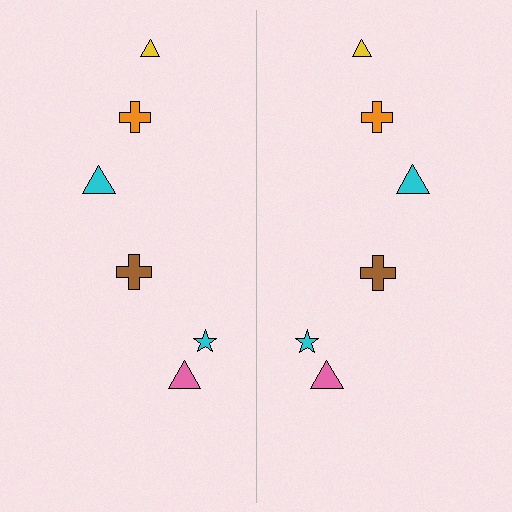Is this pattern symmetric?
Yes, this pattern has bilateral (reflection) symmetry.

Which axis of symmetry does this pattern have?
The pattern has a vertical axis of symmetry running through the center of the image.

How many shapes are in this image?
There are 12 shapes in this image.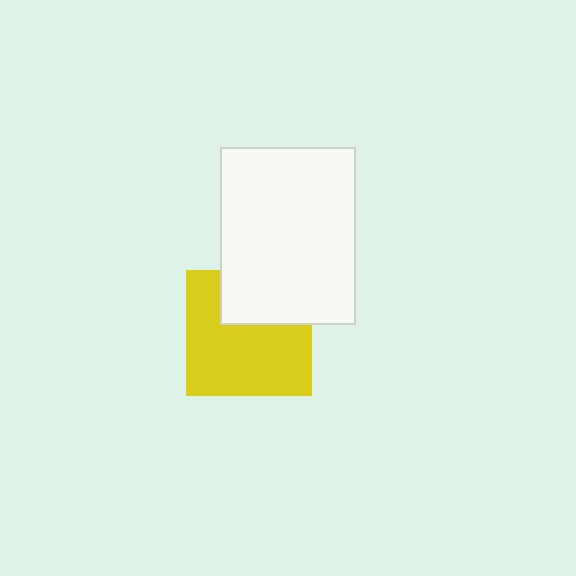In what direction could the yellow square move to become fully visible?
The yellow square could move down. That would shift it out from behind the white rectangle entirely.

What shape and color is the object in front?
The object in front is a white rectangle.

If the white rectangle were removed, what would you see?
You would see the complete yellow square.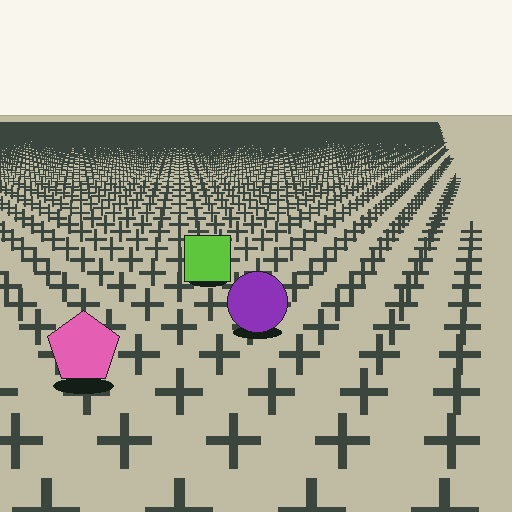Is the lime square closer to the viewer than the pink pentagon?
No. The pink pentagon is closer — you can tell from the texture gradient: the ground texture is coarser near it.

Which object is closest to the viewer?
The pink pentagon is closest. The texture marks near it are larger and more spread out.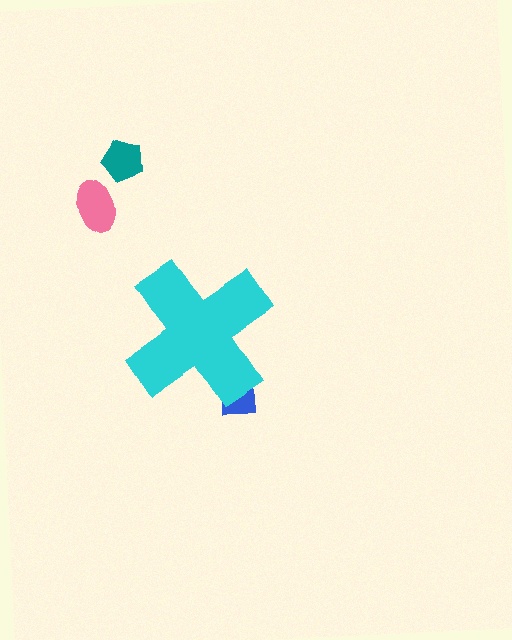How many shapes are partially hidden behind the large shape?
1 shape is partially hidden.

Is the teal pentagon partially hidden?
No, the teal pentagon is fully visible.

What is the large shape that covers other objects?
A cyan cross.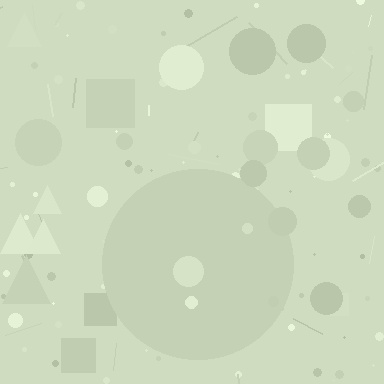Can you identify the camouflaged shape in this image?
The camouflaged shape is a circle.